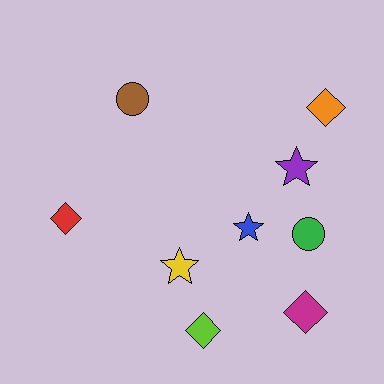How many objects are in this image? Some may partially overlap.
There are 9 objects.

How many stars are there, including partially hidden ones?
There are 3 stars.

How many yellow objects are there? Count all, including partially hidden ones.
There is 1 yellow object.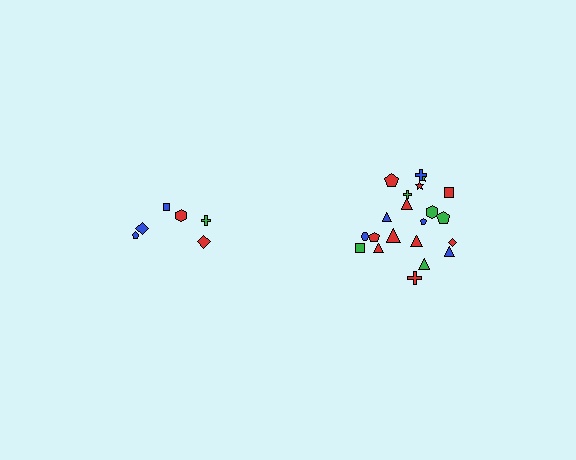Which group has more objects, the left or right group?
The right group.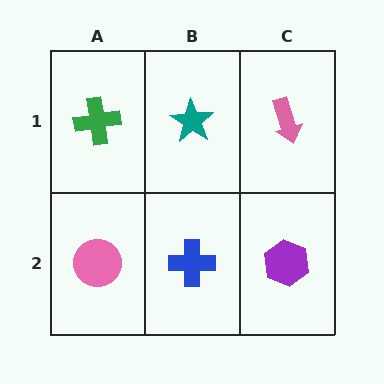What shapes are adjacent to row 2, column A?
A green cross (row 1, column A), a blue cross (row 2, column B).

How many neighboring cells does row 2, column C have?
2.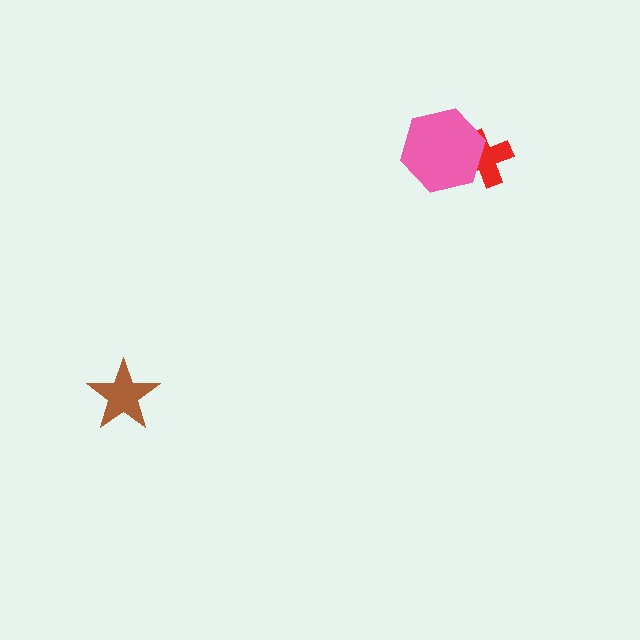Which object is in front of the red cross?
The pink hexagon is in front of the red cross.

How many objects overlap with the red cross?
1 object overlaps with the red cross.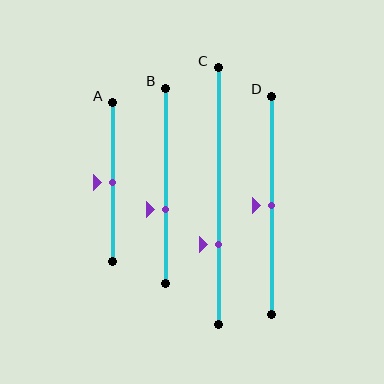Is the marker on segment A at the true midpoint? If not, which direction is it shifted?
Yes, the marker on segment A is at the true midpoint.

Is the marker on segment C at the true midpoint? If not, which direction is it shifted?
No, the marker on segment C is shifted downward by about 19% of the segment length.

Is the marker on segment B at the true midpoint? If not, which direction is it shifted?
No, the marker on segment B is shifted downward by about 12% of the segment length.